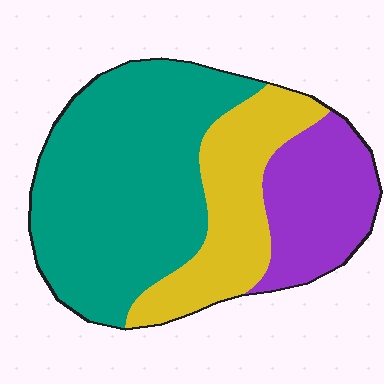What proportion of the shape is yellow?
Yellow covers around 25% of the shape.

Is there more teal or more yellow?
Teal.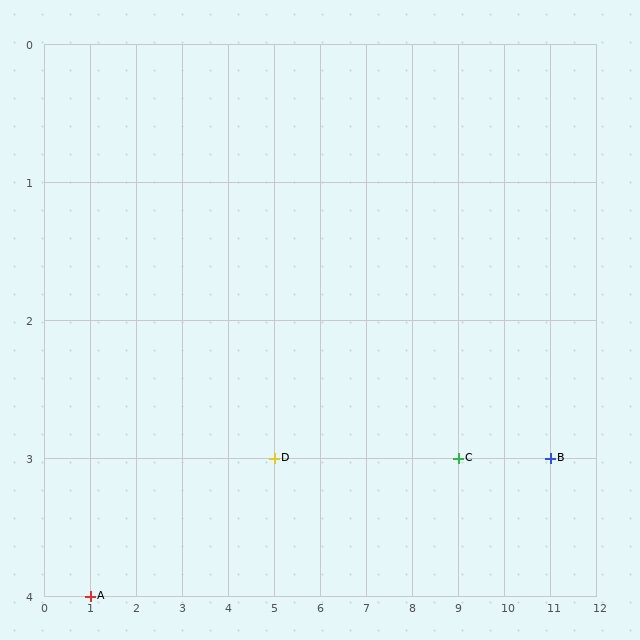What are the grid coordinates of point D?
Point D is at grid coordinates (5, 3).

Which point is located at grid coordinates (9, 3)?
Point C is at (9, 3).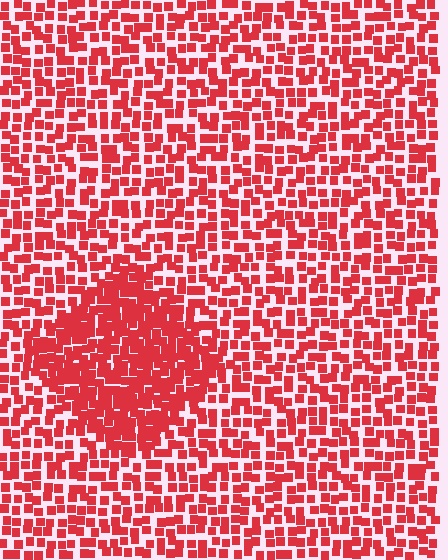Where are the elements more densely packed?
The elements are more densely packed inside the diamond boundary.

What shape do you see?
I see a diamond.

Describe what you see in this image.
The image contains small red elements arranged at two different densities. A diamond-shaped region is visible where the elements are more densely packed than the surrounding area.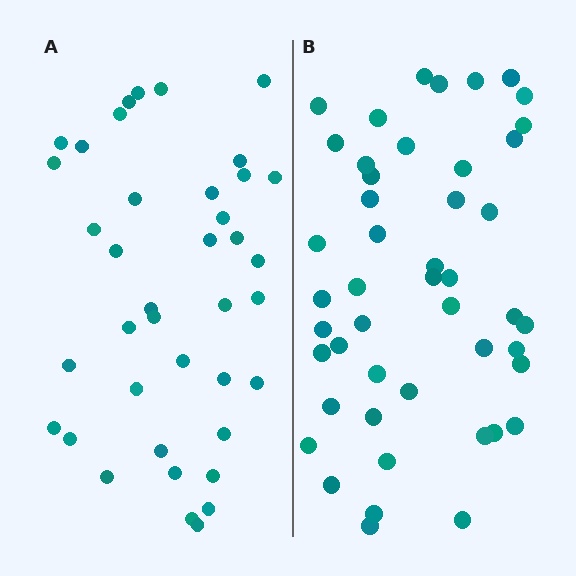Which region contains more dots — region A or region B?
Region B (the right region) has more dots.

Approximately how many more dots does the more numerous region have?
Region B has roughly 8 or so more dots than region A.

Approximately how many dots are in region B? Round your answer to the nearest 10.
About 50 dots. (The exact count is 47, which rounds to 50.)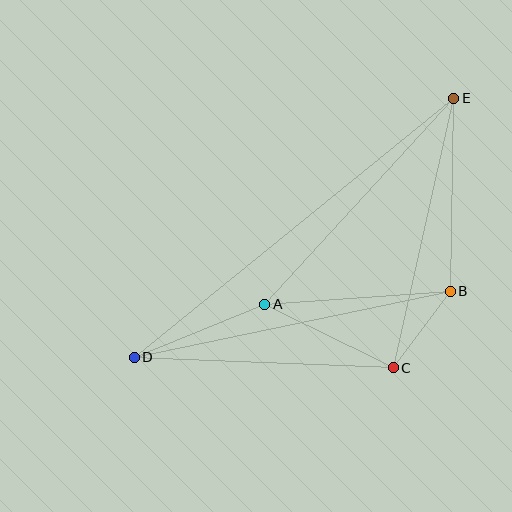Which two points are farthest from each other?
Points D and E are farthest from each other.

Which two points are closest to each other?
Points B and C are closest to each other.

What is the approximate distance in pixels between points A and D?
The distance between A and D is approximately 141 pixels.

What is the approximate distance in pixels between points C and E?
The distance between C and E is approximately 276 pixels.